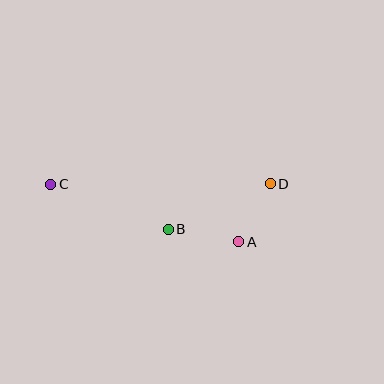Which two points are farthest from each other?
Points C and D are farthest from each other.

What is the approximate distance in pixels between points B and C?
The distance between B and C is approximately 126 pixels.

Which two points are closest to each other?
Points A and D are closest to each other.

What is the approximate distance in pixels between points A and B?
The distance between A and B is approximately 72 pixels.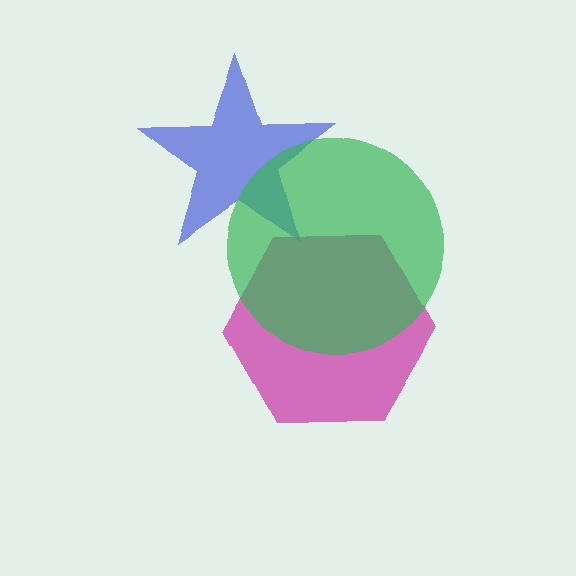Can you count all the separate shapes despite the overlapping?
Yes, there are 3 separate shapes.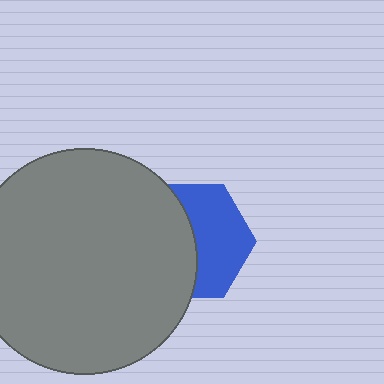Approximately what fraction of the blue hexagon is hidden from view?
Roughly 50% of the blue hexagon is hidden behind the gray circle.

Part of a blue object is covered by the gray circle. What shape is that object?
It is a hexagon.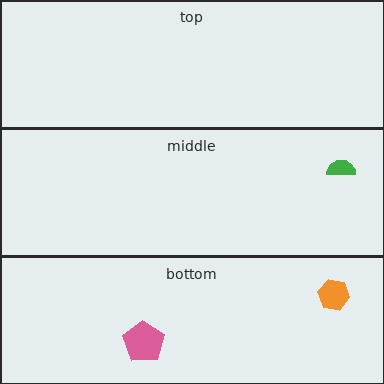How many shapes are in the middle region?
1.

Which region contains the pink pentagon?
The bottom region.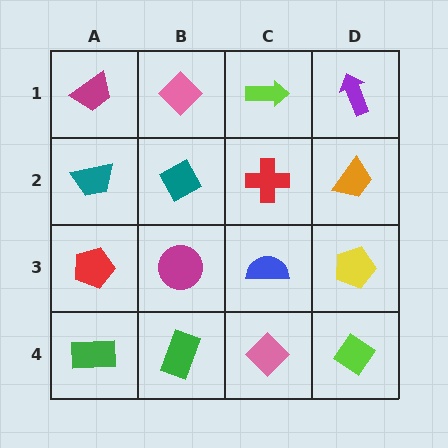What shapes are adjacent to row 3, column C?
A red cross (row 2, column C), a pink diamond (row 4, column C), a magenta circle (row 3, column B), a yellow pentagon (row 3, column D).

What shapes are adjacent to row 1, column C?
A red cross (row 2, column C), a pink diamond (row 1, column B), a purple arrow (row 1, column D).